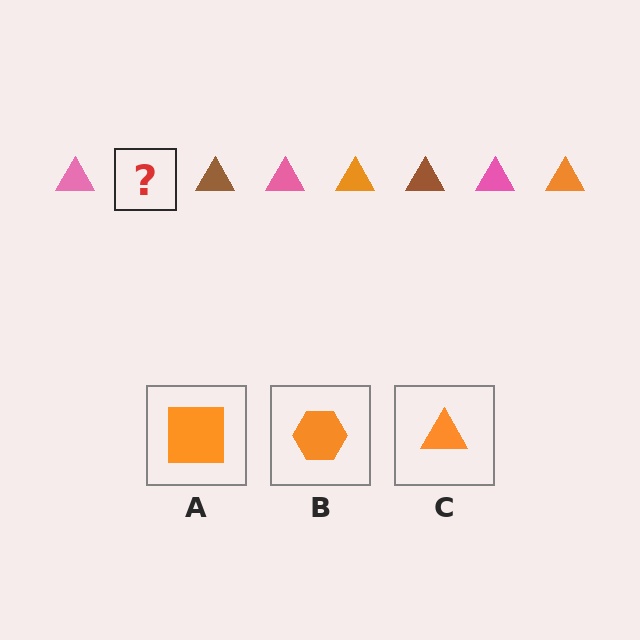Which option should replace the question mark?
Option C.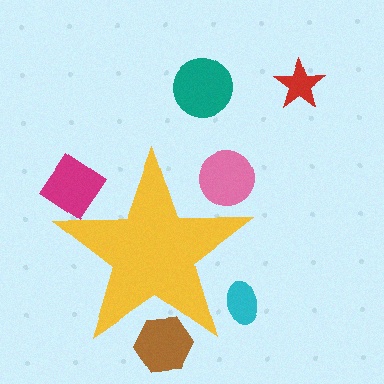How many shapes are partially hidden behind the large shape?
4 shapes are partially hidden.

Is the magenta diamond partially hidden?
Yes, the magenta diamond is partially hidden behind the yellow star.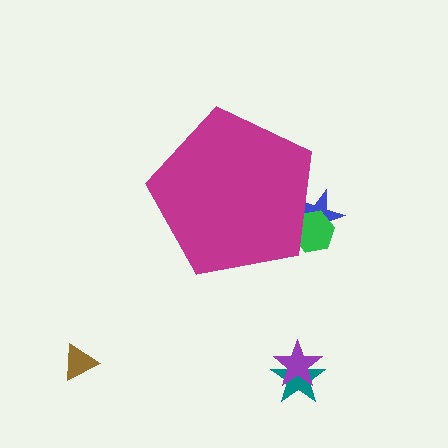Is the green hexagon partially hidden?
Yes, the green hexagon is partially hidden behind the magenta pentagon.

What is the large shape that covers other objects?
A magenta pentagon.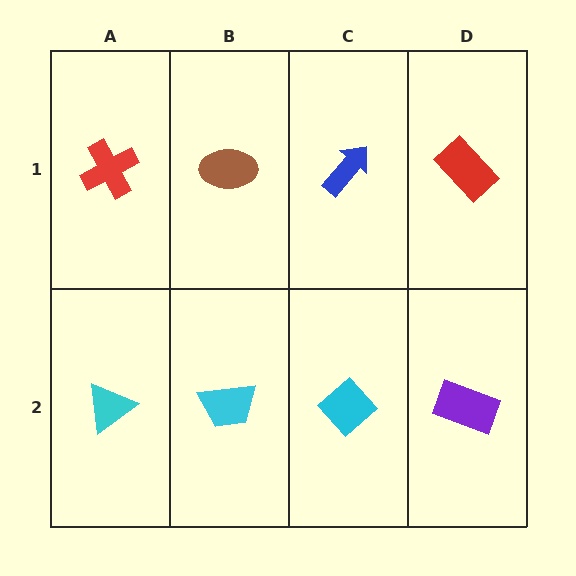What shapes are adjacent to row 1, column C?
A cyan diamond (row 2, column C), a brown ellipse (row 1, column B), a red rectangle (row 1, column D).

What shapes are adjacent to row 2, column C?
A blue arrow (row 1, column C), a cyan trapezoid (row 2, column B), a purple rectangle (row 2, column D).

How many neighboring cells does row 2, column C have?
3.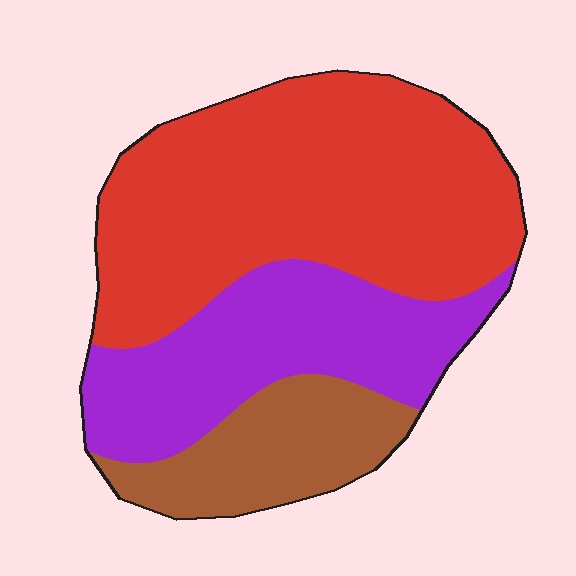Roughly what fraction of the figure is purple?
Purple takes up about one third (1/3) of the figure.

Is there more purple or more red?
Red.